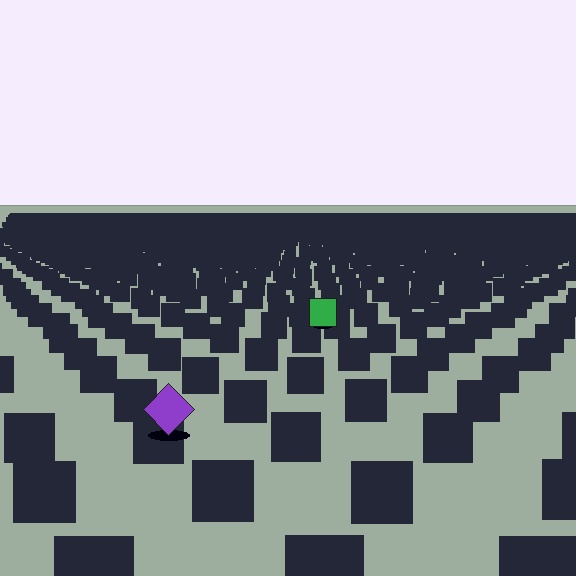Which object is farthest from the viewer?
The green square is farthest from the viewer. It appears smaller and the ground texture around it is denser.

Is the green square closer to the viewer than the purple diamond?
No. The purple diamond is closer — you can tell from the texture gradient: the ground texture is coarser near it.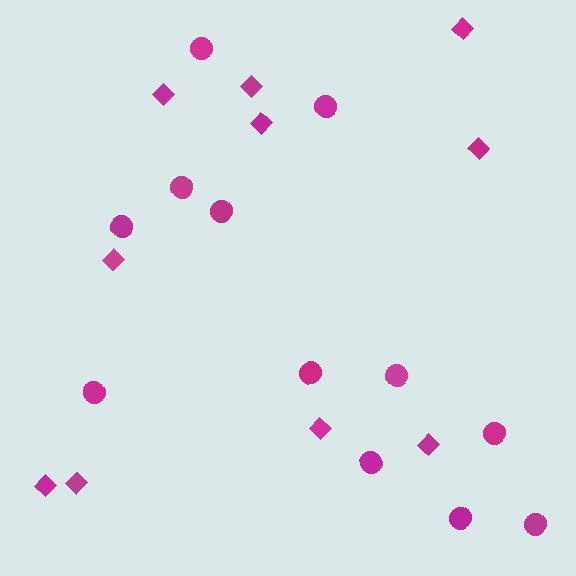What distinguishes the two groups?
There are 2 groups: one group of circles (12) and one group of diamonds (10).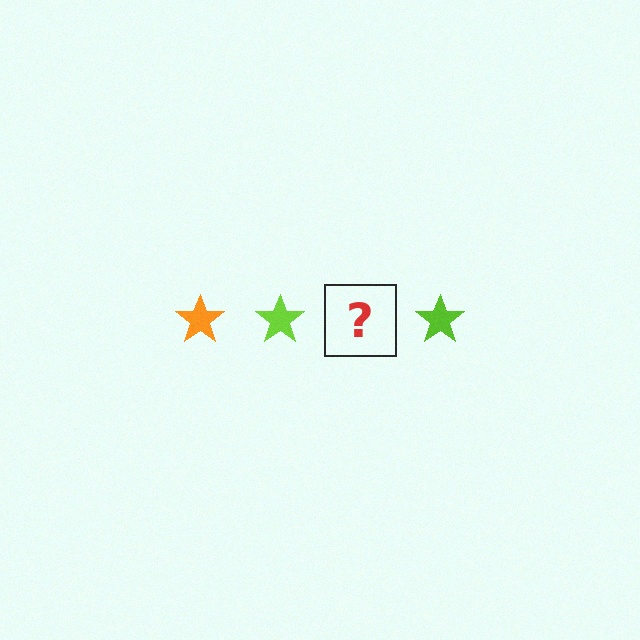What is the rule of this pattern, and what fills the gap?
The rule is that the pattern cycles through orange, lime stars. The gap should be filled with an orange star.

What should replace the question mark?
The question mark should be replaced with an orange star.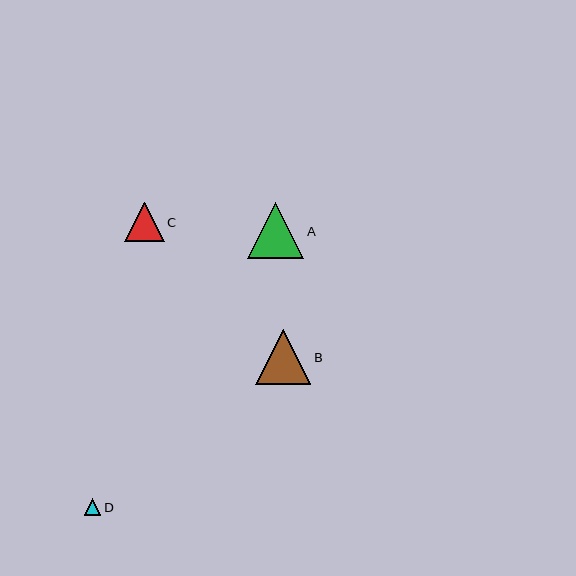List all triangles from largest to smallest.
From largest to smallest: A, B, C, D.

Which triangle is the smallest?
Triangle D is the smallest with a size of approximately 16 pixels.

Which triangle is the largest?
Triangle A is the largest with a size of approximately 56 pixels.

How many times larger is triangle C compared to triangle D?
Triangle C is approximately 2.4 times the size of triangle D.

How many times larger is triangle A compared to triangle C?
Triangle A is approximately 1.4 times the size of triangle C.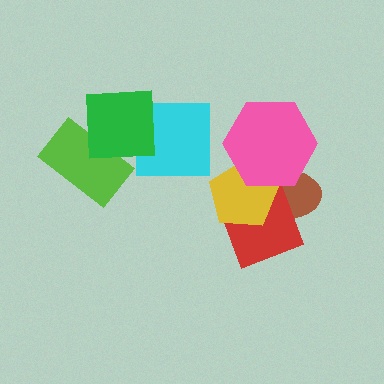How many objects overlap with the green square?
2 objects overlap with the green square.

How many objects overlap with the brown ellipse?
3 objects overlap with the brown ellipse.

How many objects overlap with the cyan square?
1 object overlaps with the cyan square.